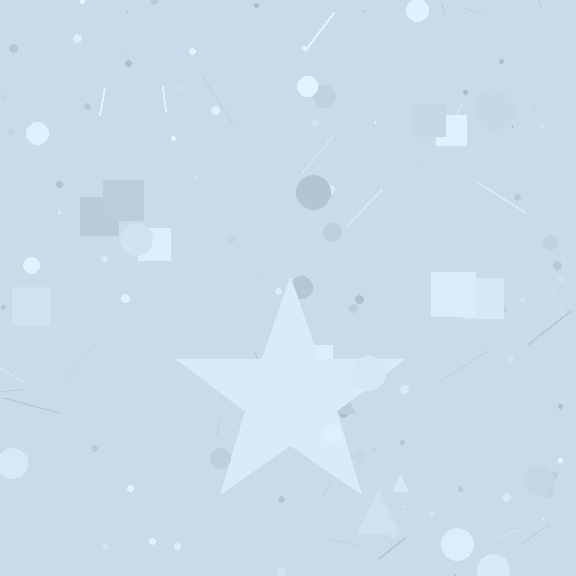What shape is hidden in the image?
A star is hidden in the image.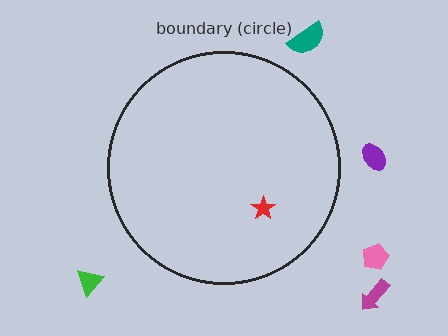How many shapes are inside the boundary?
1 inside, 5 outside.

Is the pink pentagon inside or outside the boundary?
Outside.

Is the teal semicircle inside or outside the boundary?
Outside.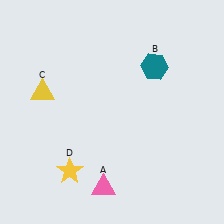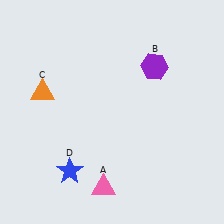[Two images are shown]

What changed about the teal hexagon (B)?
In Image 1, B is teal. In Image 2, it changed to purple.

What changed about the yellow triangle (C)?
In Image 1, C is yellow. In Image 2, it changed to orange.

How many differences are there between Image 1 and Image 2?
There are 3 differences between the two images.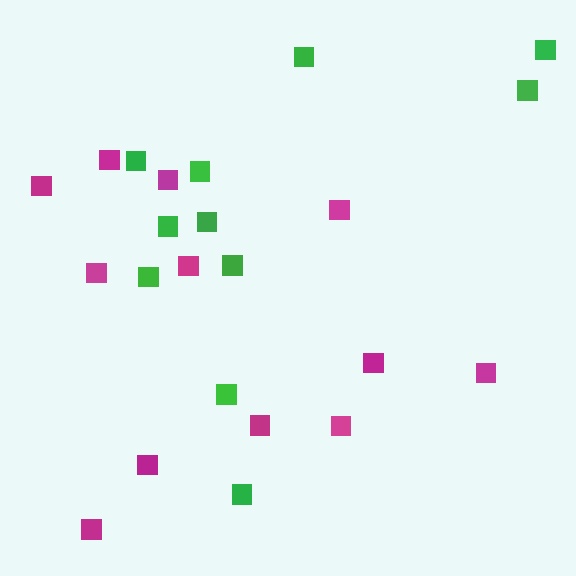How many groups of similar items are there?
There are 2 groups: one group of green squares (11) and one group of magenta squares (12).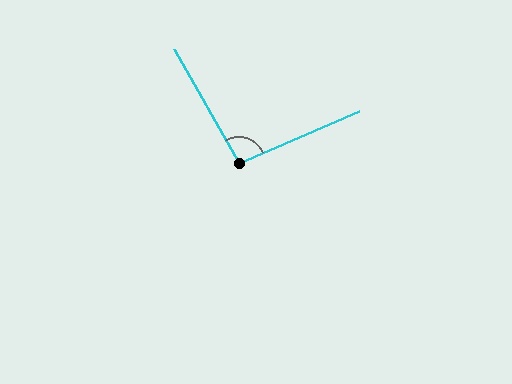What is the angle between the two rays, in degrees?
Approximately 96 degrees.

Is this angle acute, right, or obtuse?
It is obtuse.